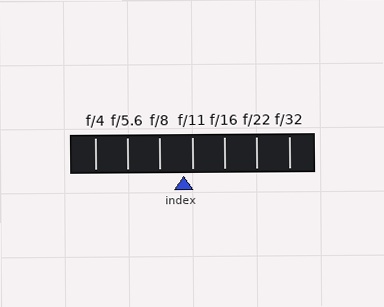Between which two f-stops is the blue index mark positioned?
The index mark is between f/8 and f/11.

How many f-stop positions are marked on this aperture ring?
There are 7 f-stop positions marked.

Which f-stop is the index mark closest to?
The index mark is closest to f/11.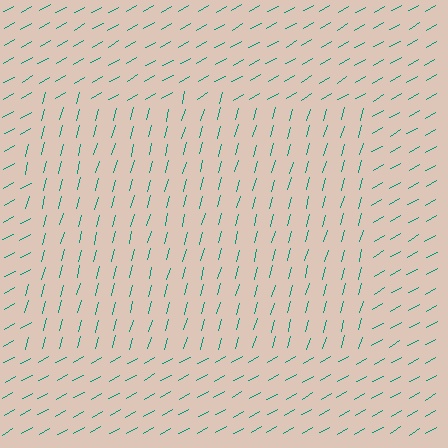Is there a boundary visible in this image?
Yes, there is a texture boundary formed by a change in line orientation.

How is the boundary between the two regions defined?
The boundary is defined purely by a change in line orientation (approximately 45 degrees difference). All lines are the same color and thickness.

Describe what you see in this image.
The image is filled with small teal line segments. A rectangle region in the image has lines oriented differently from the surrounding lines, creating a visible texture boundary.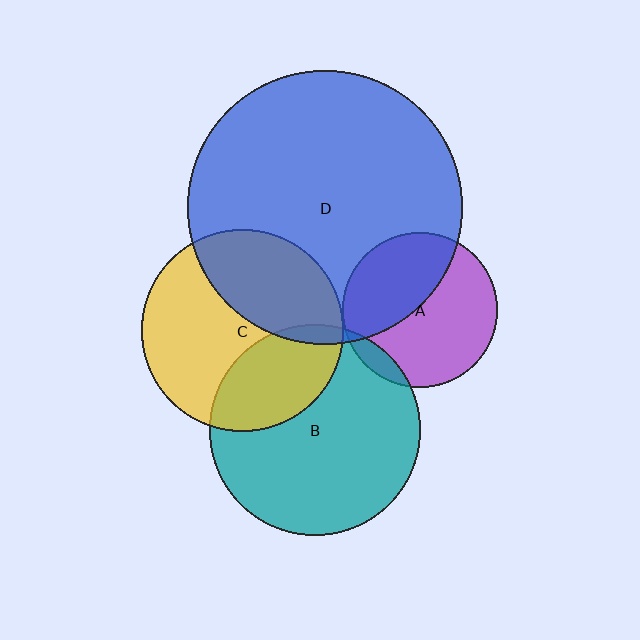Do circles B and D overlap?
Yes.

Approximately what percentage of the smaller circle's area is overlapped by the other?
Approximately 5%.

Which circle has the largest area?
Circle D (blue).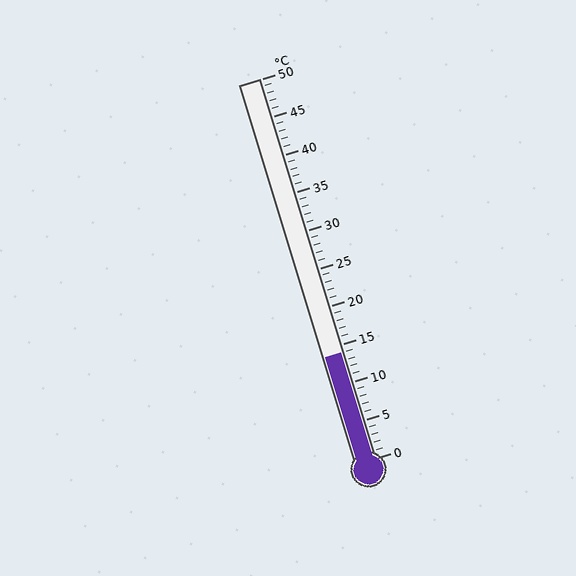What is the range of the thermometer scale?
The thermometer scale ranges from 0°C to 50°C.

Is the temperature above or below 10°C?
The temperature is above 10°C.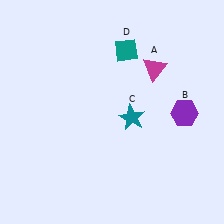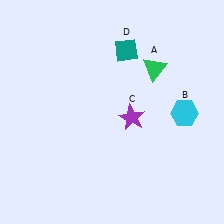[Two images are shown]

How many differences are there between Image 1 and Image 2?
There are 3 differences between the two images.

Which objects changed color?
A changed from magenta to green. B changed from purple to cyan. C changed from teal to purple.